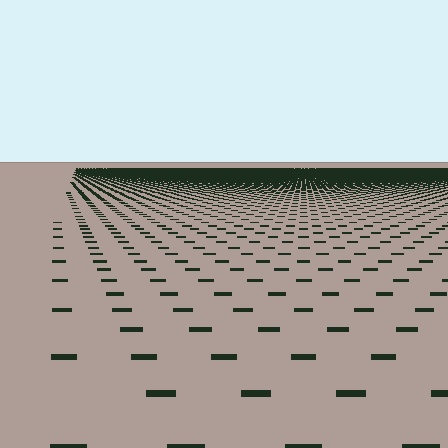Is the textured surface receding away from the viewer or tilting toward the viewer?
The surface is receding away from the viewer. Texture elements get smaller and denser toward the top.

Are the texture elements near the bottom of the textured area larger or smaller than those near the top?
Larger. Near the bottom, elements are closer to the viewer and appear at a bigger on-screen size.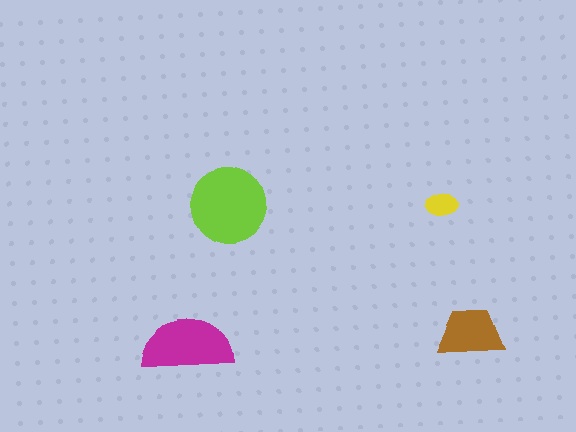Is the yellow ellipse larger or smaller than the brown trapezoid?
Smaller.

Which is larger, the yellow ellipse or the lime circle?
The lime circle.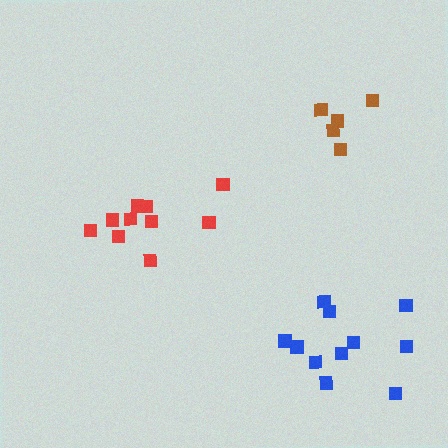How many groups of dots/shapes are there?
There are 3 groups.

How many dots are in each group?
Group 1: 10 dots, Group 2: 5 dots, Group 3: 11 dots (26 total).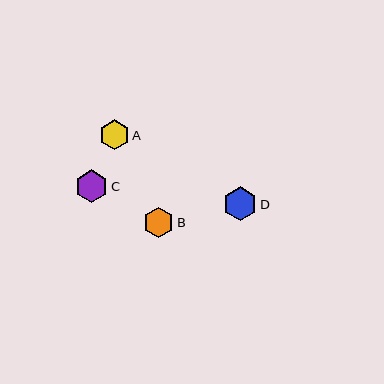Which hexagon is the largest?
Hexagon D is the largest with a size of approximately 34 pixels.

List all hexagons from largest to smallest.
From largest to smallest: D, C, B, A.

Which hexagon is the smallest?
Hexagon A is the smallest with a size of approximately 30 pixels.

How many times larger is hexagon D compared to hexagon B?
Hexagon D is approximately 1.1 times the size of hexagon B.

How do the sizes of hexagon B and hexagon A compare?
Hexagon B and hexagon A are approximately the same size.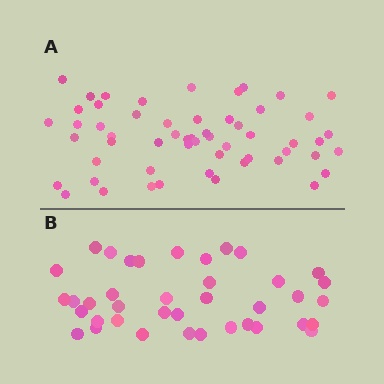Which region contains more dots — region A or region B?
Region A (the top region) has more dots.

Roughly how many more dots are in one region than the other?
Region A has approximately 15 more dots than region B.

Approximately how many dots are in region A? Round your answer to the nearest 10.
About 60 dots. (The exact count is 56, which rounds to 60.)